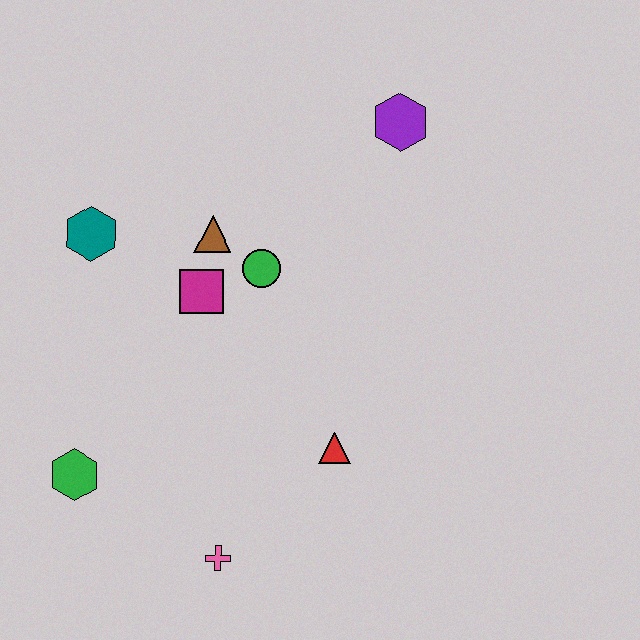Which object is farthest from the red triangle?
The purple hexagon is farthest from the red triangle.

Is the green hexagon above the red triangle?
No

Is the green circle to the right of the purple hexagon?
No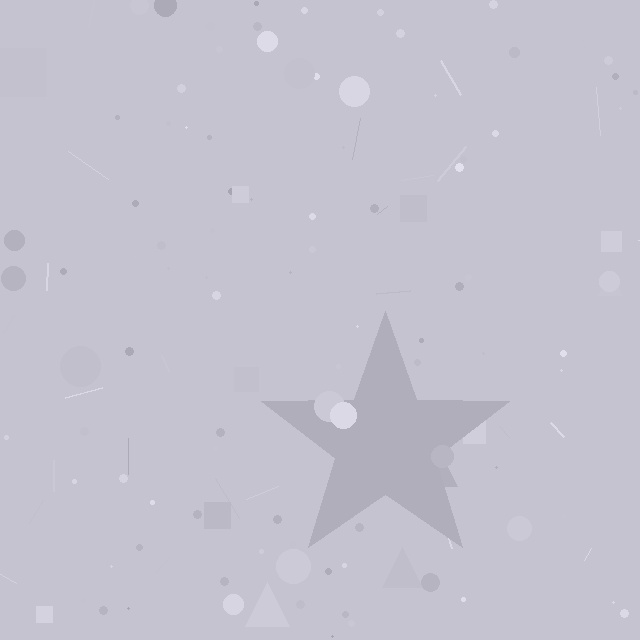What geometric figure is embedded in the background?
A star is embedded in the background.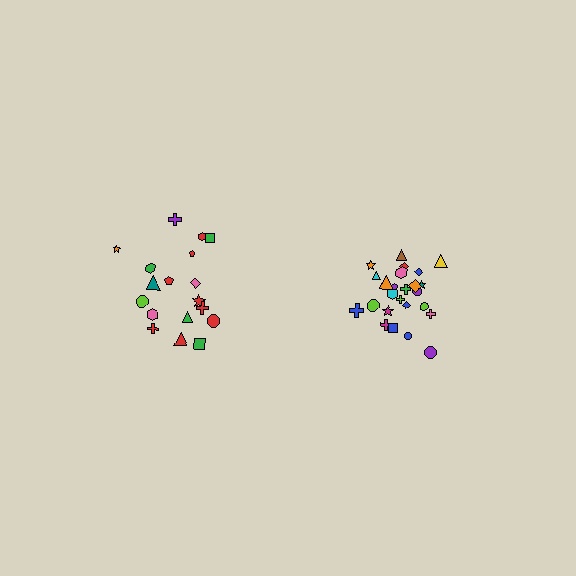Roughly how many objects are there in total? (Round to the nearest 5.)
Roughly 45 objects in total.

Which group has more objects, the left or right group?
The right group.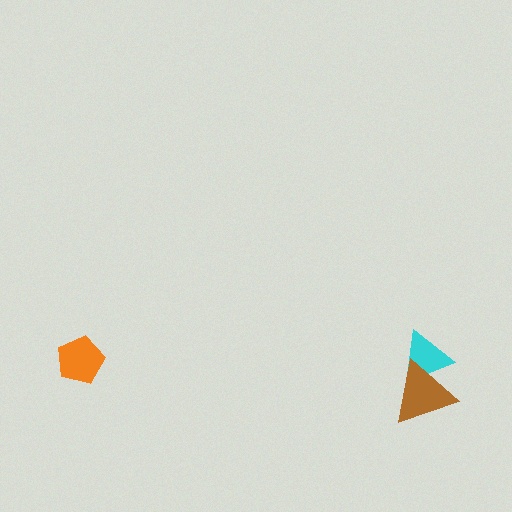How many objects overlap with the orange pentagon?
0 objects overlap with the orange pentagon.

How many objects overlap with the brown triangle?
1 object overlaps with the brown triangle.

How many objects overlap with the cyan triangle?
1 object overlaps with the cyan triangle.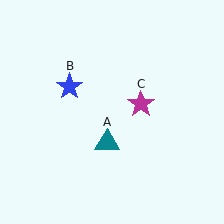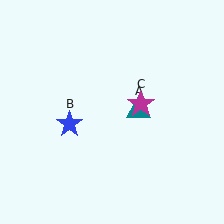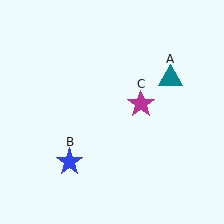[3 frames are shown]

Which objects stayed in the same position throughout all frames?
Magenta star (object C) remained stationary.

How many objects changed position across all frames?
2 objects changed position: teal triangle (object A), blue star (object B).